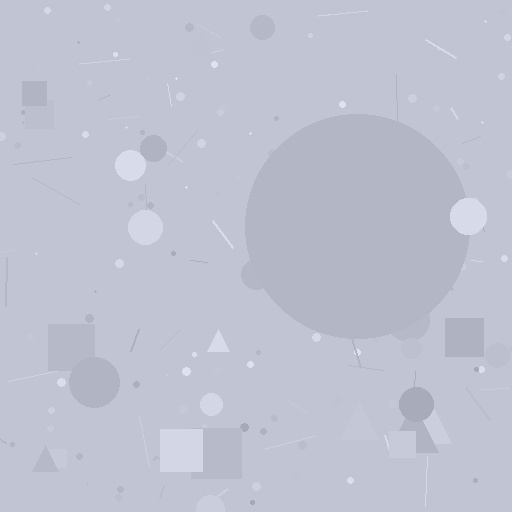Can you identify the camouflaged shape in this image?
The camouflaged shape is a circle.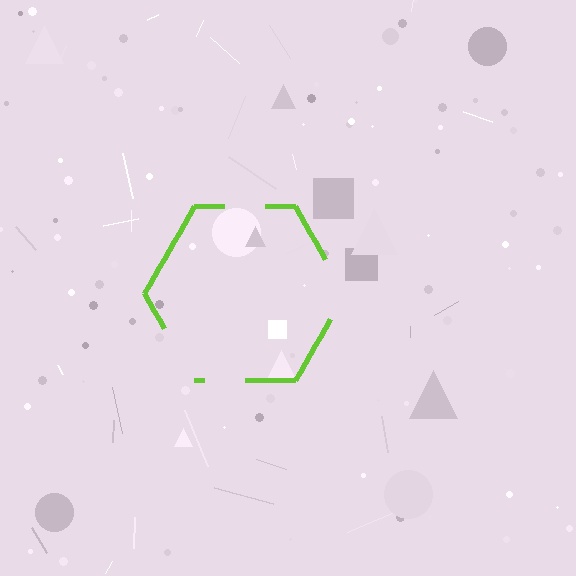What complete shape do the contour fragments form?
The contour fragments form a hexagon.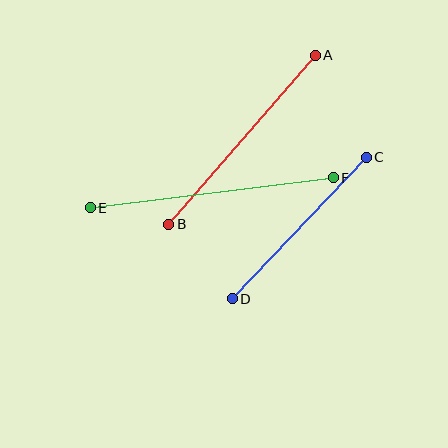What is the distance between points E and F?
The distance is approximately 245 pixels.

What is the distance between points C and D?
The distance is approximately 195 pixels.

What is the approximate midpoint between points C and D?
The midpoint is at approximately (299, 228) pixels.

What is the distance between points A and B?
The distance is approximately 224 pixels.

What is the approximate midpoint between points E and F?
The midpoint is at approximately (212, 193) pixels.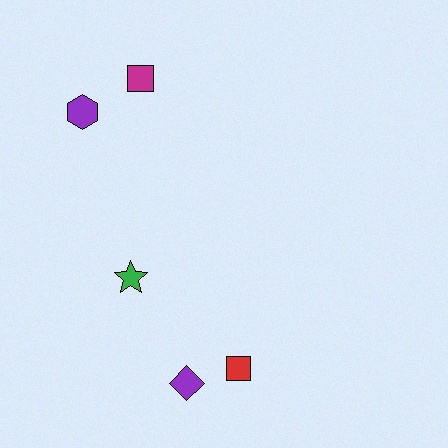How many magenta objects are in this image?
There is 1 magenta object.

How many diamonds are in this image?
There is 1 diamond.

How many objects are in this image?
There are 5 objects.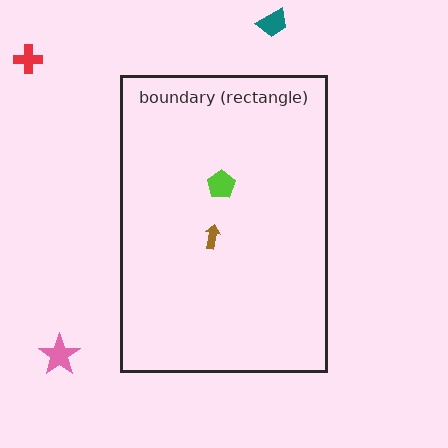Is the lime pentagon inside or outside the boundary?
Inside.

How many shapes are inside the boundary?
2 inside, 3 outside.